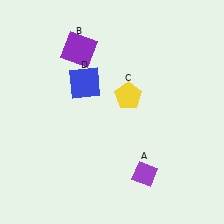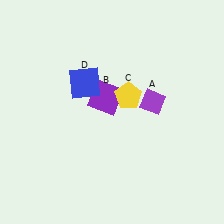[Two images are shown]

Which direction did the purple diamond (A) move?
The purple diamond (A) moved up.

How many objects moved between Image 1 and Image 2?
2 objects moved between the two images.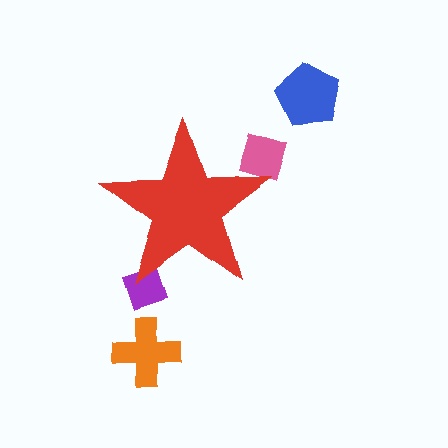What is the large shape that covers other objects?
A red star.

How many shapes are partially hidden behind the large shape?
2 shapes are partially hidden.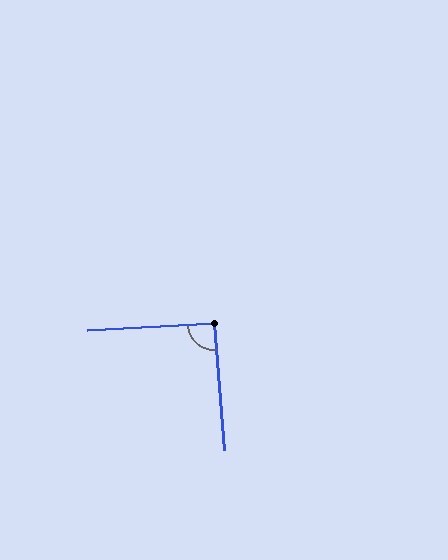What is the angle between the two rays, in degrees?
Approximately 92 degrees.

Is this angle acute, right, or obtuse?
It is approximately a right angle.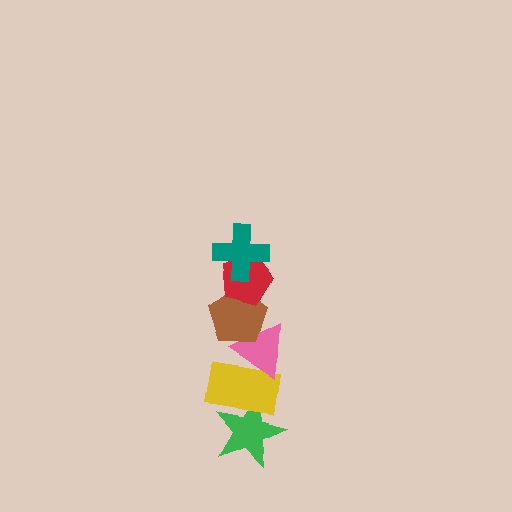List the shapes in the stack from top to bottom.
From top to bottom: the teal cross, the red pentagon, the brown pentagon, the pink triangle, the yellow rectangle, the green star.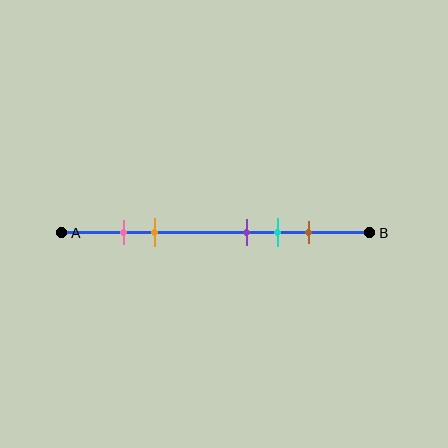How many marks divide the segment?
There are 5 marks dividing the segment.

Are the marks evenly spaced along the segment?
No, the marks are not evenly spaced.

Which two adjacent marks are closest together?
The pink and orange marks are the closest adjacent pair.